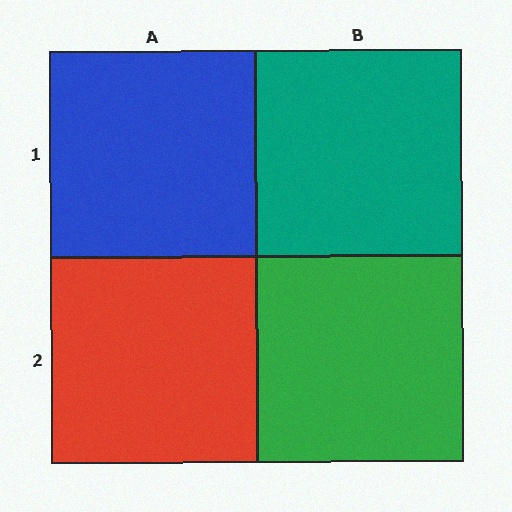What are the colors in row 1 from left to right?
Blue, teal.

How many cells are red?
1 cell is red.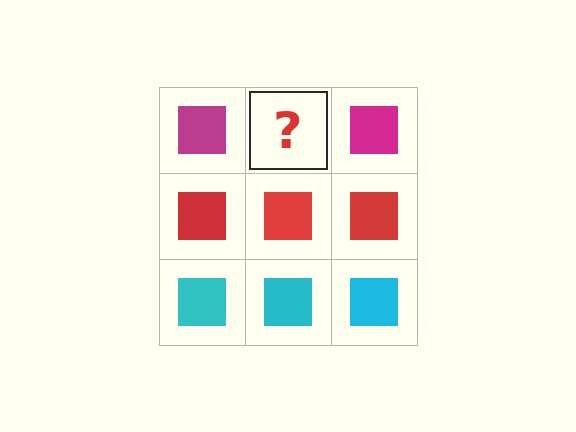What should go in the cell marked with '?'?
The missing cell should contain a magenta square.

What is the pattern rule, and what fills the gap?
The rule is that each row has a consistent color. The gap should be filled with a magenta square.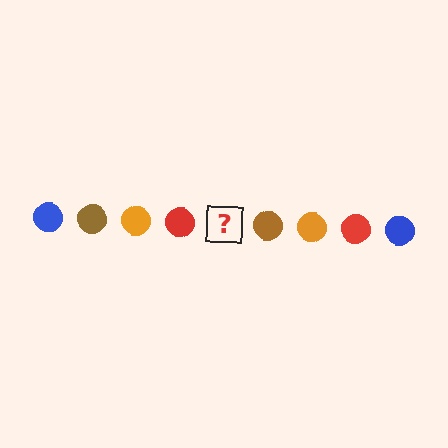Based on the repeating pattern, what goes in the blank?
The blank should be a blue circle.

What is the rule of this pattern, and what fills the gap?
The rule is that the pattern cycles through blue, brown, orange, red circles. The gap should be filled with a blue circle.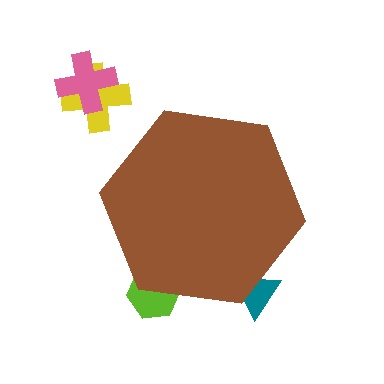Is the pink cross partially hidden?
No, the pink cross is fully visible.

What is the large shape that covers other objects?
A brown hexagon.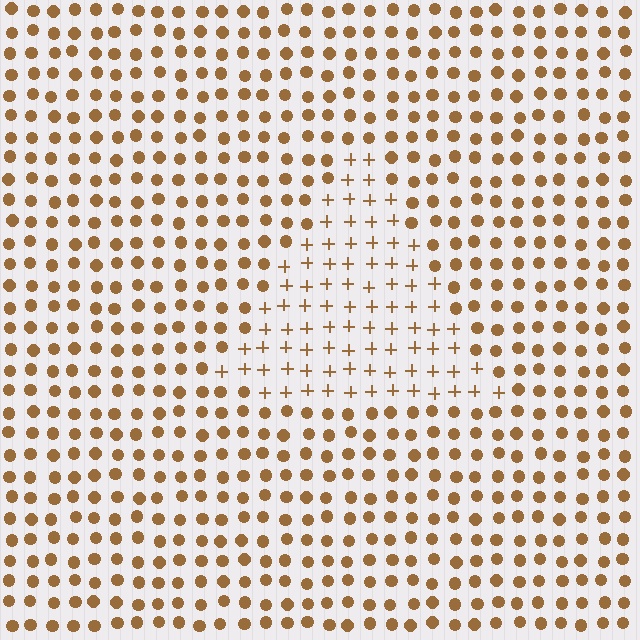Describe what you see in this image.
The image is filled with small brown elements arranged in a uniform grid. A triangle-shaped region contains plus signs, while the surrounding area contains circles. The boundary is defined purely by the change in element shape.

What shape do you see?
I see a triangle.